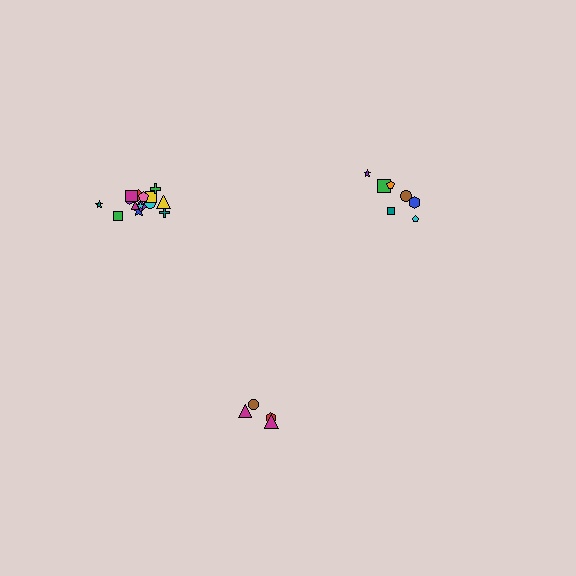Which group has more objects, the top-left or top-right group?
The top-left group.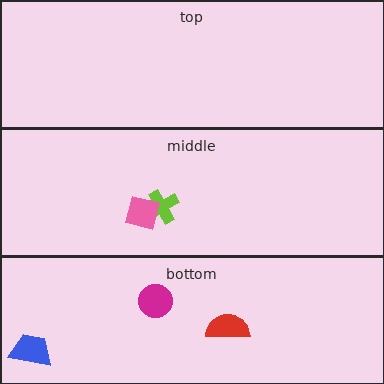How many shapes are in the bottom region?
3.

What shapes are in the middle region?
The lime cross, the pink square.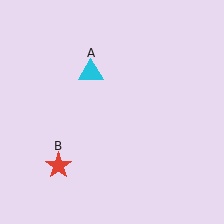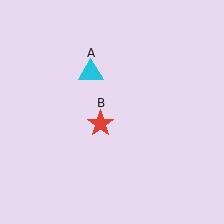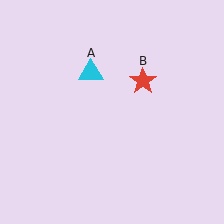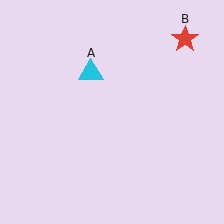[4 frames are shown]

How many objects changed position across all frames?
1 object changed position: red star (object B).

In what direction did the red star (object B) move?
The red star (object B) moved up and to the right.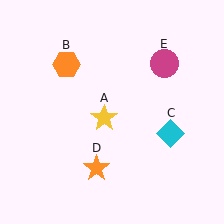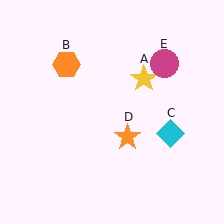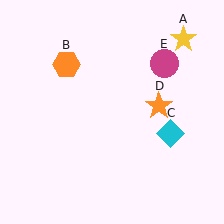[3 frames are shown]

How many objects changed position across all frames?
2 objects changed position: yellow star (object A), orange star (object D).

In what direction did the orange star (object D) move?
The orange star (object D) moved up and to the right.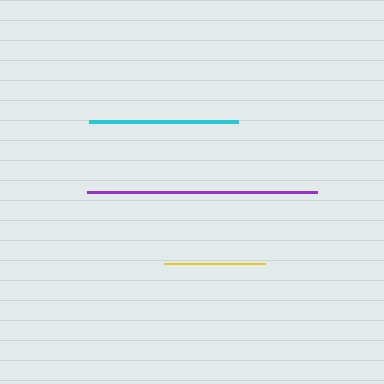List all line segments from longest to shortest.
From longest to shortest: purple, cyan, yellow.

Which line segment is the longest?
The purple line is the longest at approximately 230 pixels.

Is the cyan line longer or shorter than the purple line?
The purple line is longer than the cyan line.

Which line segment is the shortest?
The yellow line is the shortest at approximately 101 pixels.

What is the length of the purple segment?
The purple segment is approximately 230 pixels long.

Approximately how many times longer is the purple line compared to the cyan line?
The purple line is approximately 1.5 times the length of the cyan line.